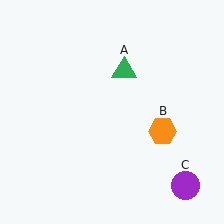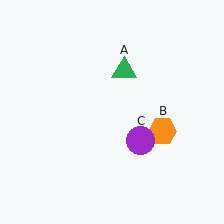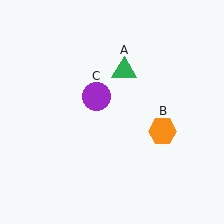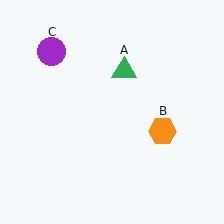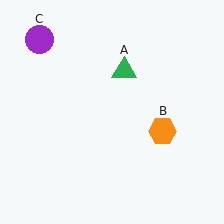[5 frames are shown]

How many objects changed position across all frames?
1 object changed position: purple circle (object C).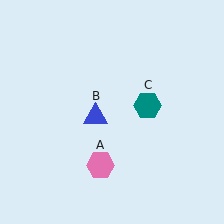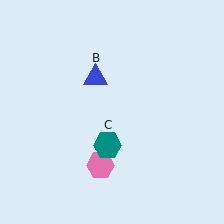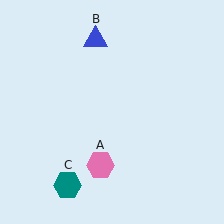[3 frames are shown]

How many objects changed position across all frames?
2 objects changed position: blue triangle (object B), teal hexagon (object C).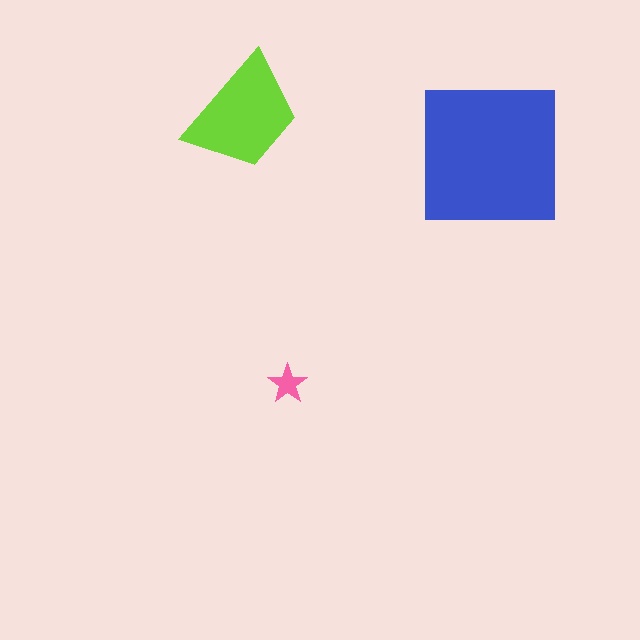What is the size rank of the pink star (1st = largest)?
3rd.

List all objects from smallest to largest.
The pink star, the lime trapezoid, the blue square.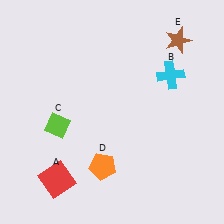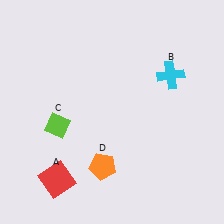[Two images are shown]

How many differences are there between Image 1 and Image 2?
There is 1 difference between the two images.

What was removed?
The brown star (E) was removed in Image 2.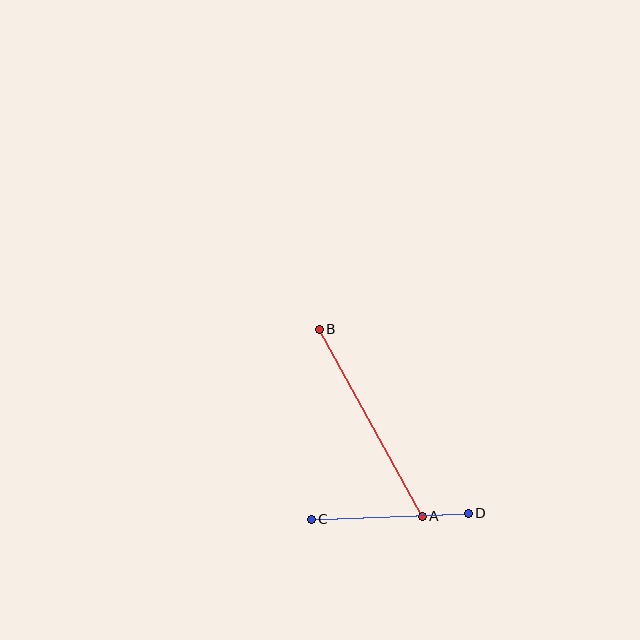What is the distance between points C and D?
The distance is approximately 157 pixels.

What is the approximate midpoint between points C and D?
The midpoint is at approximately (390, 516) pixels.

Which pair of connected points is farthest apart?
Points A and B are farthest apart.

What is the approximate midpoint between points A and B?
The midpoint is at approximately (371, 423) pixels.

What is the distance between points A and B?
The distance is approximately 214 pixels.